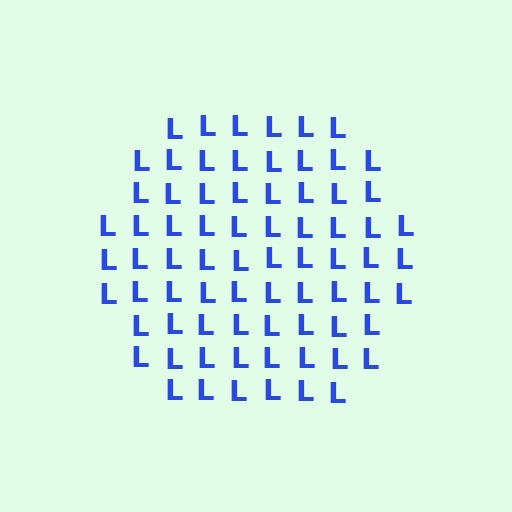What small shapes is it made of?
It is made of small letter L's.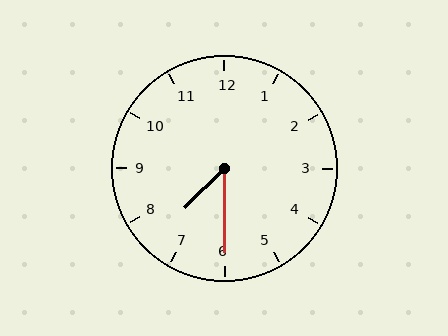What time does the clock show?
7:30.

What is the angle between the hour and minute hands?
Approximately 45 degrees.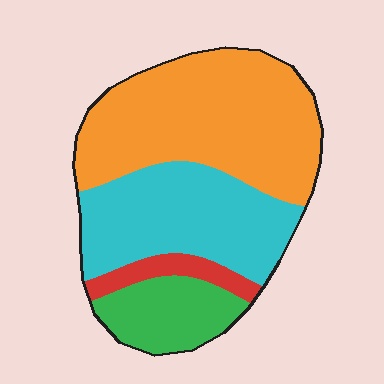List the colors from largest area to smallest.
From largest to smallest: orange, cyan, green, red.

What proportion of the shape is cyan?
Cyan covers about 30% of the shape.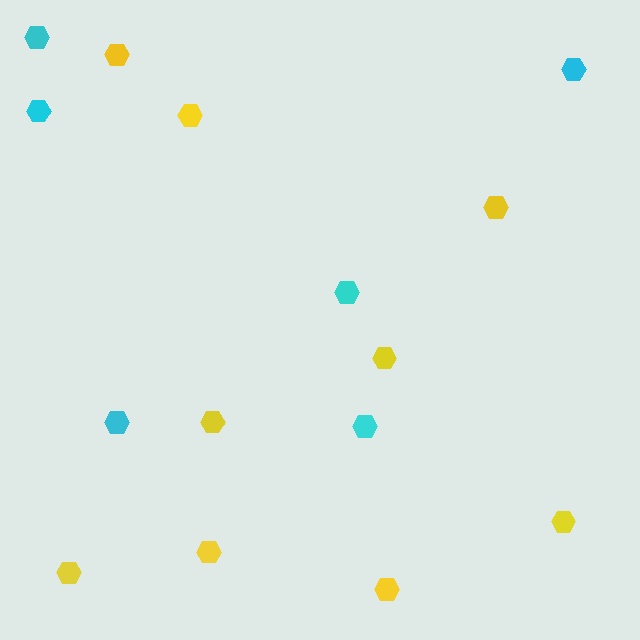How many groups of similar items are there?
There are 2 groups: one group of yellow hexagons (9) and one group of cyan hexagons (6).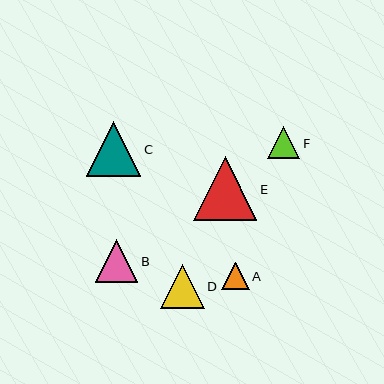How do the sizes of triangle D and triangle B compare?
Triangle D and triangle B are approximately the same size.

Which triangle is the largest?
Triangle E is the largest with a size of approximately 63 pixels.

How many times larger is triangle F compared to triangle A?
Triangle F is approximately 1.2 times the size of triangle A.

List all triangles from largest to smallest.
From largest to smallest: E, C, D, B, F, A.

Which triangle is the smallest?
Triangle A is the smallest with a size of approximately 27 pixels.